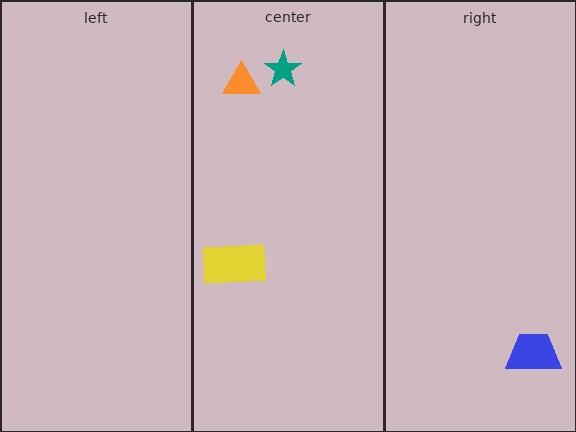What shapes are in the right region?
The blue trapezoid.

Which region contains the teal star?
The center region.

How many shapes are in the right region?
1.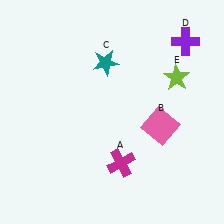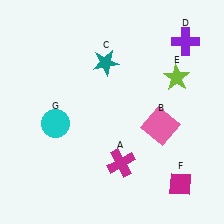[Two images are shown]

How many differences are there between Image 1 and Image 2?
There are 2 differences between the two images.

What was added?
A magenta diamond (F), a cyan circle (G) were added in Image 2.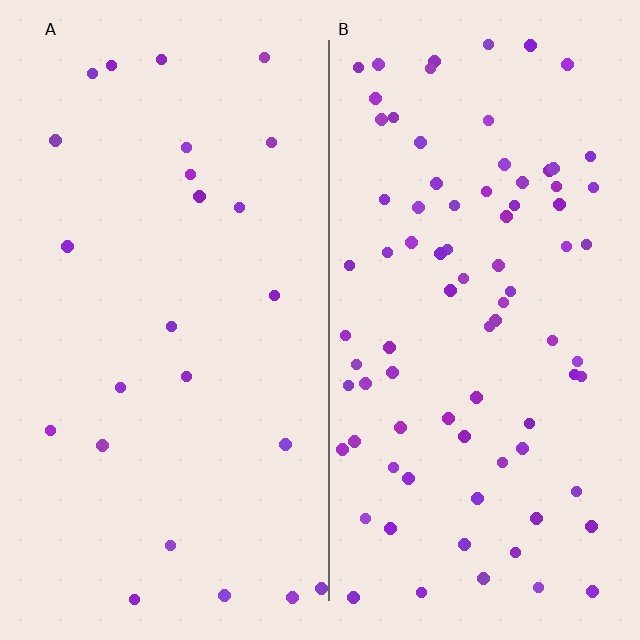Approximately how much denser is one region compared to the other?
Approximately 3.5× — region B over region A.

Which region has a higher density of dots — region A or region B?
B (the right).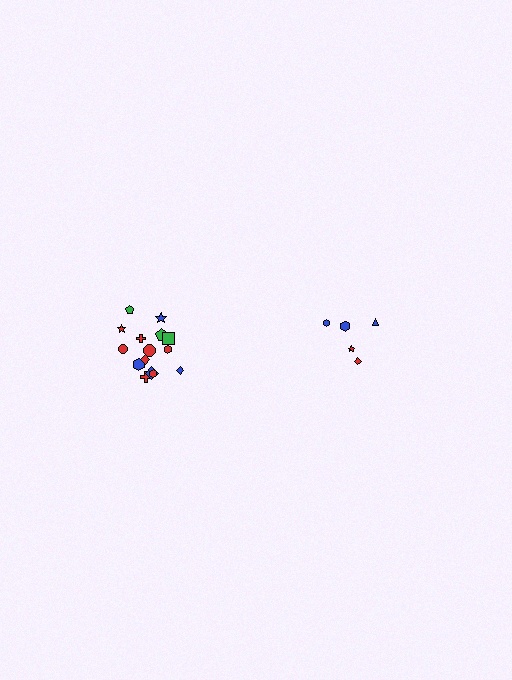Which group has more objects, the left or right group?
The left group.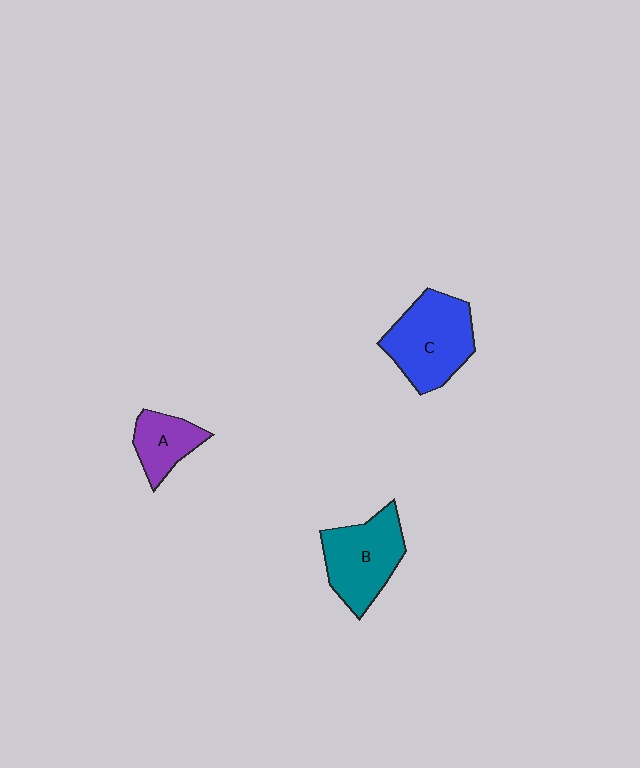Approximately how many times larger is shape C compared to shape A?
Approximately 1.9 times.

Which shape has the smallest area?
Shape A (purple).